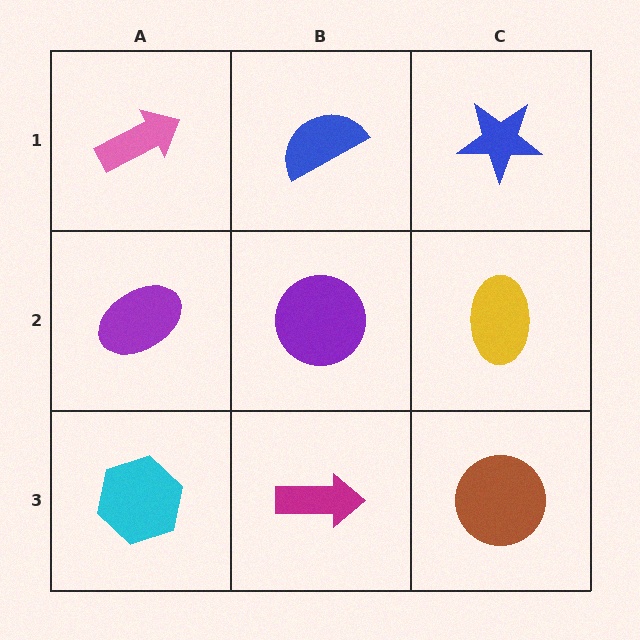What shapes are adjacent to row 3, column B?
A purple circle (row 2, column B), a cyan hexagon (row 3, column A), a brown circle (row 3, column C).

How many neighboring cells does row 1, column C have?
2.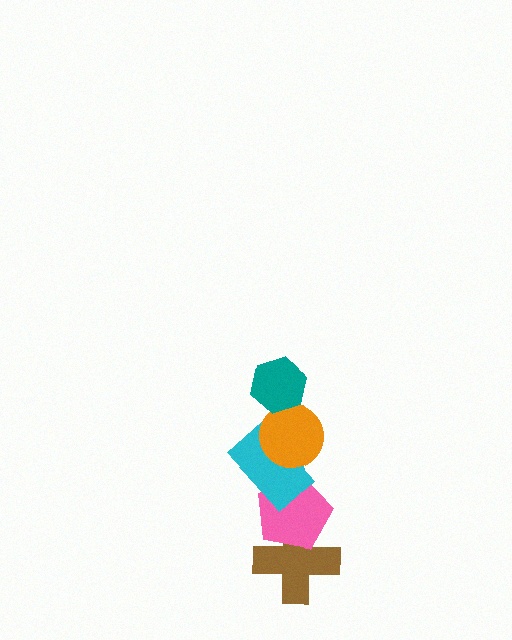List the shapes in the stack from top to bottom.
From top to bottom: the teal hexagon, the orange circle, the cyan rectangle, the pink pentagon, the brown cross.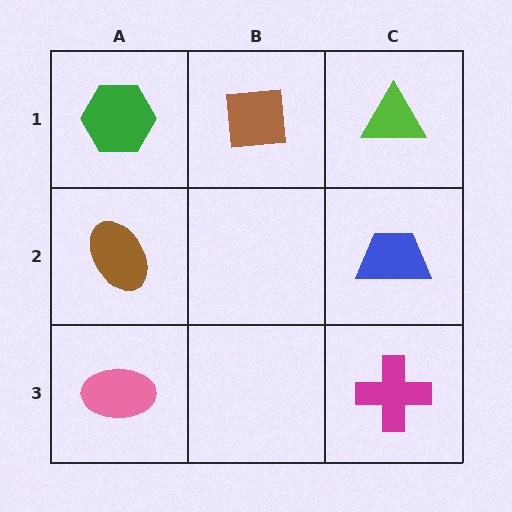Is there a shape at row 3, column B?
No, that cell is empty.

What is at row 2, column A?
A brown ellipse.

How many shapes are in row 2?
2 shapes.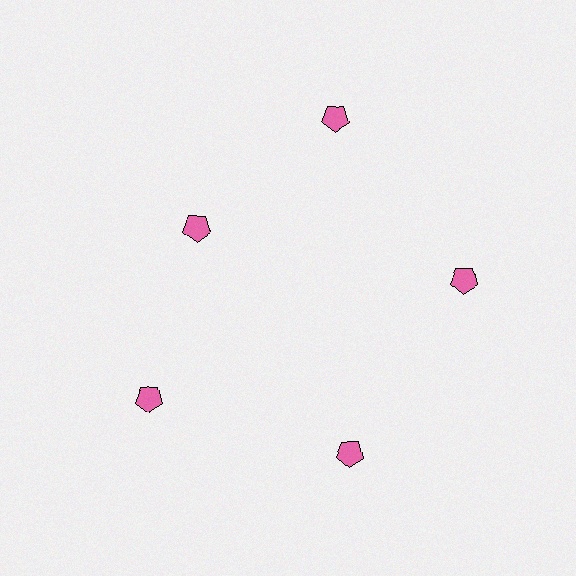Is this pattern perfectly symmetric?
No. The 5 pink pentagons are arranged in a ring, but one element near the 10 o'clock position is pulled inward toward the center, breaking the 5-fold rotational symmetry.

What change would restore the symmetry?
The symmetry would be restored by moving it outward, back onto the ring so that all 5 pentagons sit at equal angles and equal distance from the center.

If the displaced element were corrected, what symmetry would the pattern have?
It would have 5-fold rotational symmetry — the pattern would map onto itself every 72 degrees.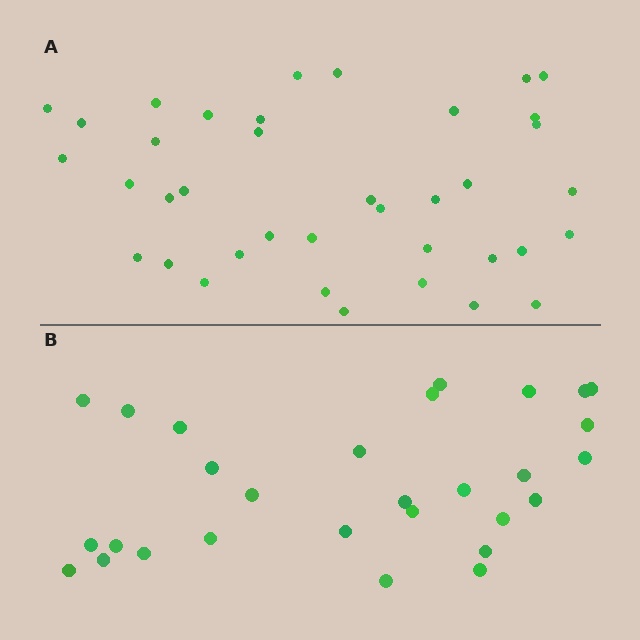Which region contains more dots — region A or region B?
Region A (the top region) has more dots.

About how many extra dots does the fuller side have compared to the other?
Region A has roughly 8 or so more dots than region B.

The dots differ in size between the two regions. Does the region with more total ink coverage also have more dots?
No. Region B has more total ink coverage because its dots are larger, but region A actually contains more individual dots. Total area can be misleading — the number of items is what matters here.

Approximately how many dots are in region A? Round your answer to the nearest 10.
About 40 dots. (The exact count is 38, which rounds to 40.)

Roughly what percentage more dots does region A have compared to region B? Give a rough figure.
About 30% more.